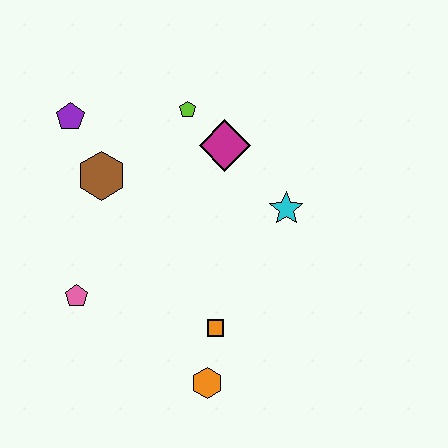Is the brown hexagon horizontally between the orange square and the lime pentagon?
No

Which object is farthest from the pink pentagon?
The cyan star is farthest from the pink pentagon.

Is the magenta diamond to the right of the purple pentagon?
Yes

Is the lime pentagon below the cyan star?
No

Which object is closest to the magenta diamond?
The lime pentagon is closest to the magenta diamond.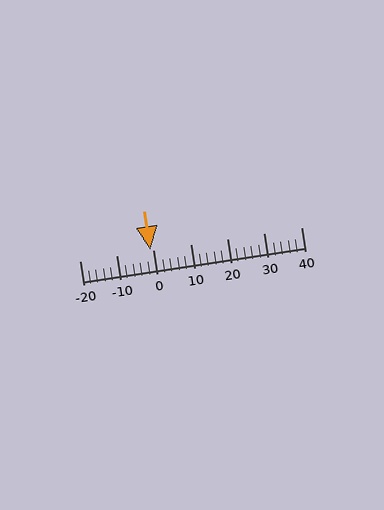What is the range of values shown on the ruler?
The ruler shows values from -20 to 40.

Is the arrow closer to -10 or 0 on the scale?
The arrow is closer to 0.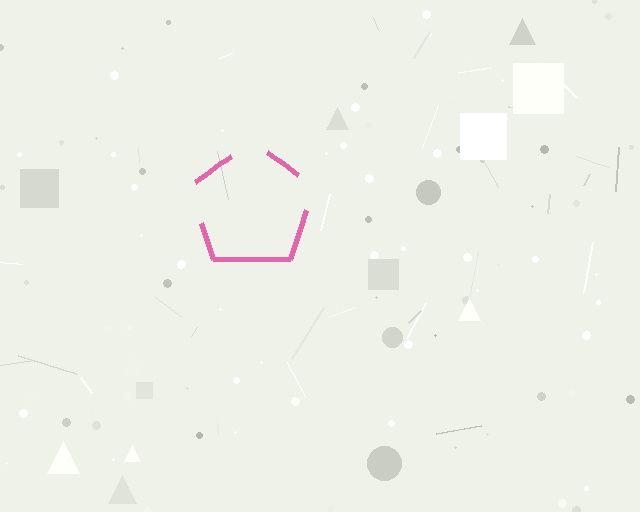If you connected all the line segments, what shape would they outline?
They would outline a pentagon.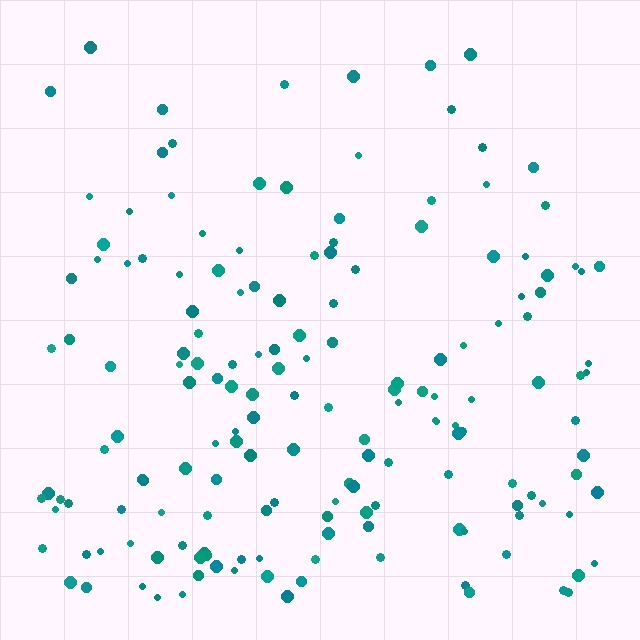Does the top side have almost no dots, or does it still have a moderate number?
Still a moderate number, just noticeably fewer than the bottom.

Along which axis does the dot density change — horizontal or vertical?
Vertical.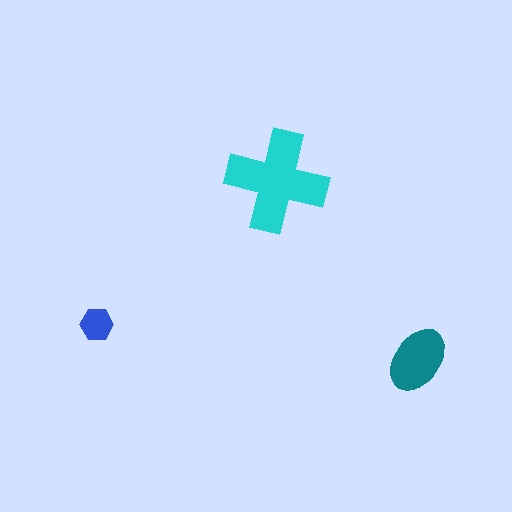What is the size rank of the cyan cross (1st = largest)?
1st.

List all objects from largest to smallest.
The cyan cross, the teal ellipse, the blue hexagon.